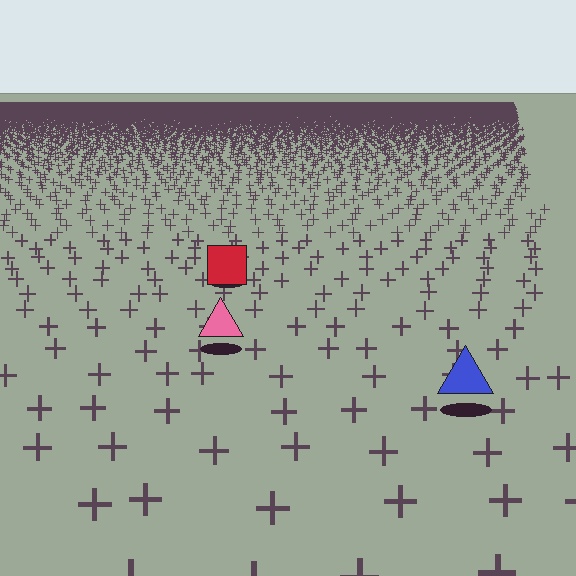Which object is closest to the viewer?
The blue triangle is closest. The texture marks near it are larger and more spread out.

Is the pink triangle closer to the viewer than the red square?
Yes. The pink triangle is closer — you can tell from the texture gradient: the ground texture is coarser near it.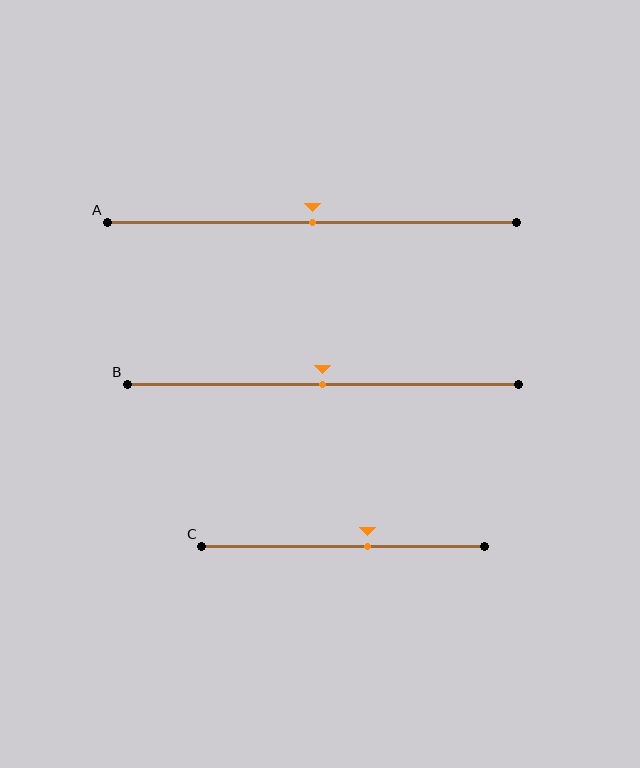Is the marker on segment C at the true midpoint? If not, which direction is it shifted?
No, the marker on segment C is shifted to the right by about 9% of the segment length.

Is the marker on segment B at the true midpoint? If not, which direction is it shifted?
Yes, the marker on segment B is at the true midpoint.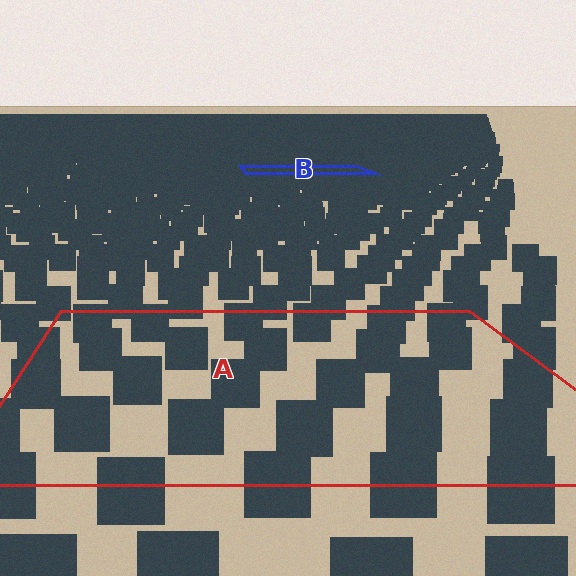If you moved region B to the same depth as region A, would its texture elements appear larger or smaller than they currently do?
They would appear larger. At a closer depth, the same texture elements are projected at a bigger on-screen size.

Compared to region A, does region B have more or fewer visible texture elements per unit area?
Region B has more texture elements per unit area — they are packed more densely because it is farther away.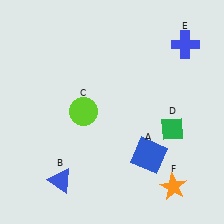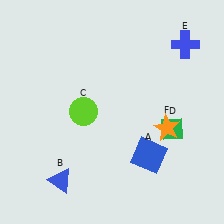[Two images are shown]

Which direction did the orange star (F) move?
The orange star (F) moved up.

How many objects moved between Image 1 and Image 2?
1 object moved between the two images.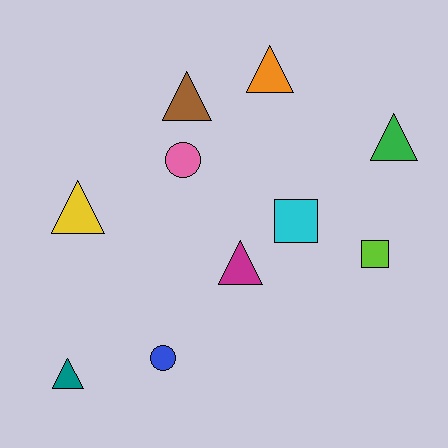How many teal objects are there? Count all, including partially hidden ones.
There is 1 teal object.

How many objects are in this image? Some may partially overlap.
There are 10 objects.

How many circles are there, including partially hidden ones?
There are 2 circles.